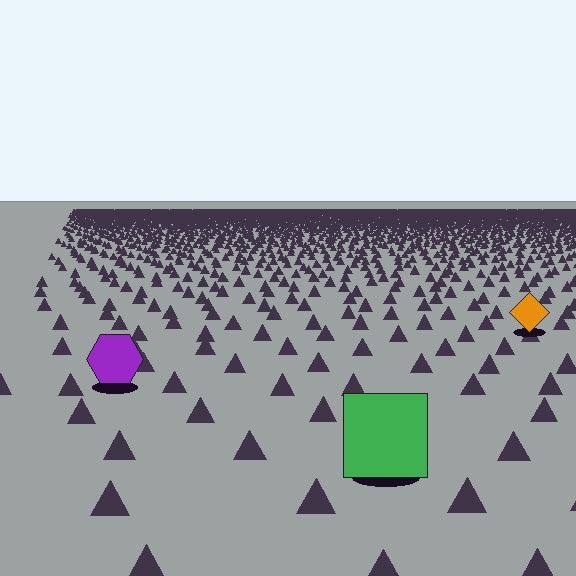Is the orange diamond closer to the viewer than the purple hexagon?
No. The purple hexagon is closer — you can tell from the texture gradient: the ground texture is coarser near it.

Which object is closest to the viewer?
The green square is closest. The texture marks near it are larger and more spread out.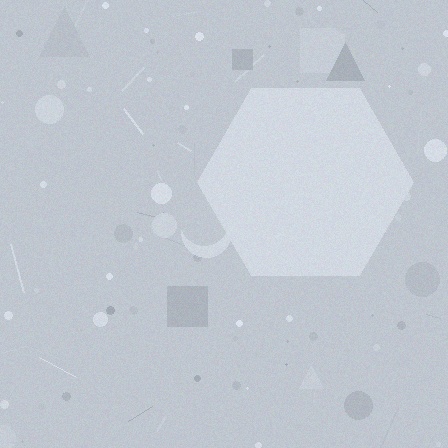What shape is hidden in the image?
A hexagon is hidden in the image.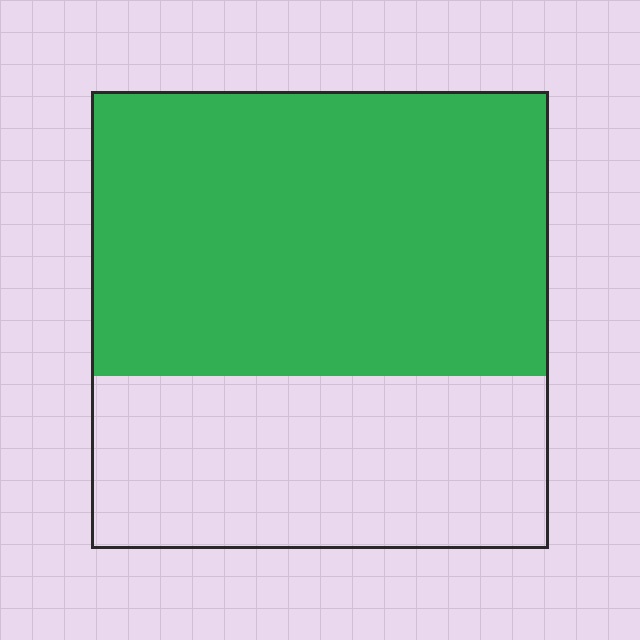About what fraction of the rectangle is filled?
About five eighths (5/8).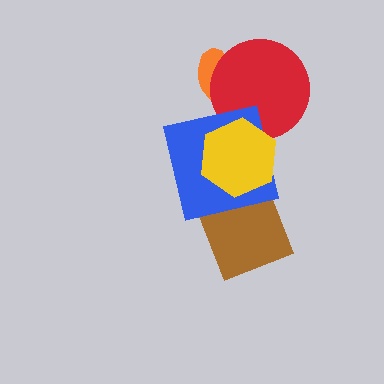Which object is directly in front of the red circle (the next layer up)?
The blue square is directly in front of the red circle.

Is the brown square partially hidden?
Yes, it is partially covered by another shape.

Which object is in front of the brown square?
The blue square is in front of the brown square.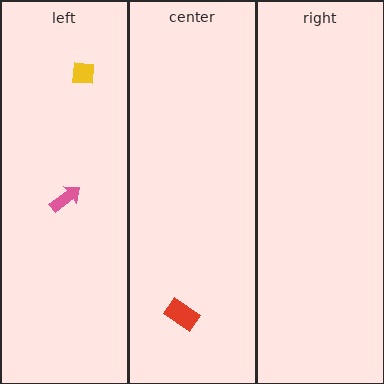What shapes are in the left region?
The pink arrow, the yellow square.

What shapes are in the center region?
The red rectangle.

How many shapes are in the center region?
1.